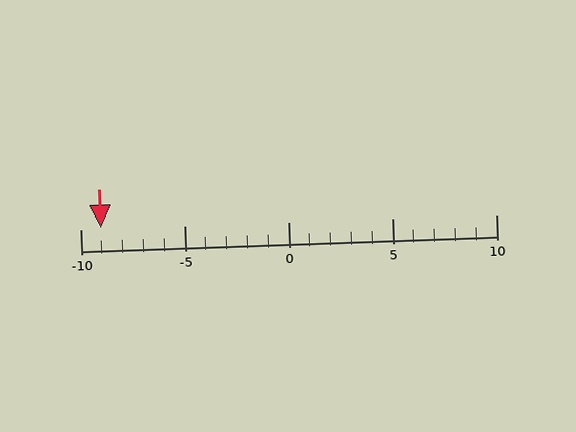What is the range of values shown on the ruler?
The ruler shows values from -10 to 10.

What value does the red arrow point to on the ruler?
The red arrow points to approximately -9.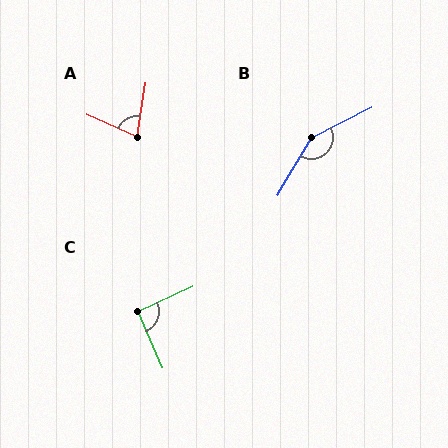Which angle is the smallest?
A, at approximately 75 degrees.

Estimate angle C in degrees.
Approximately 91 degrees.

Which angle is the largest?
B, at approximately 147 degrees.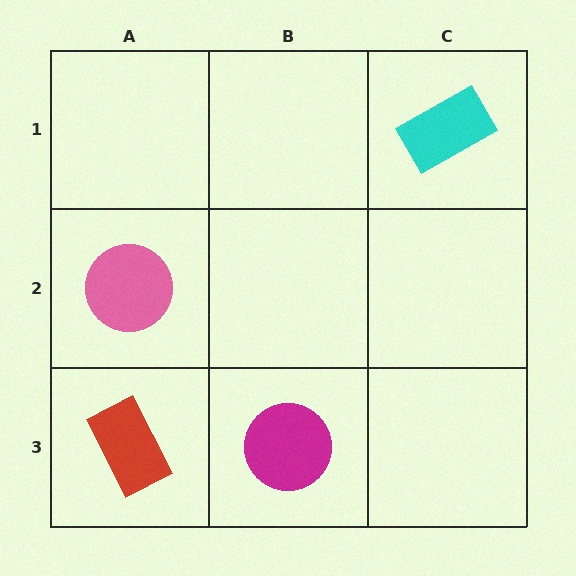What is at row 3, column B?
A magenta circle.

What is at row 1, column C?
A cyan rectangle.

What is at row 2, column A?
A pink circle.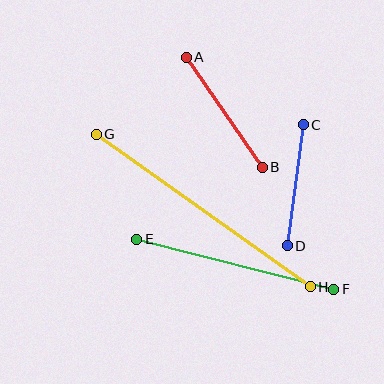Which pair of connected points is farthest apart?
Points G and H are farthest apart.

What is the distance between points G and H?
The distance is approximately 263 pixels.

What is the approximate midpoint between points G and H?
The midpoint is at approximately (203, 210) pixels.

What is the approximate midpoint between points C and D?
The midpoint is at approximately (295, 185) pixels.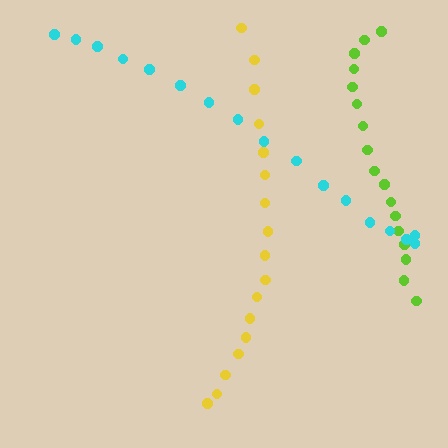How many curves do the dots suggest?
There are 3 distinct paths.